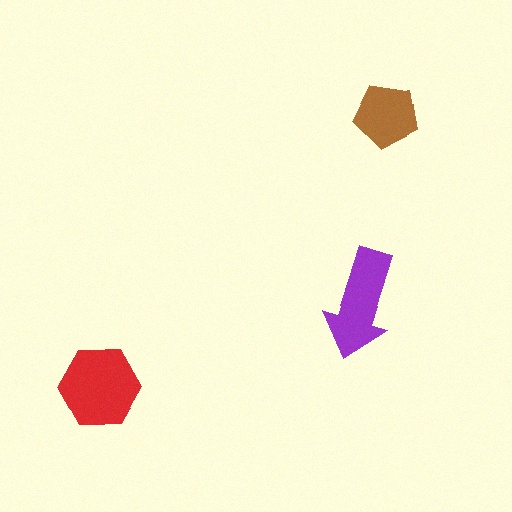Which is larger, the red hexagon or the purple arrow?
The red hexagon.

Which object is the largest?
The red hexagon.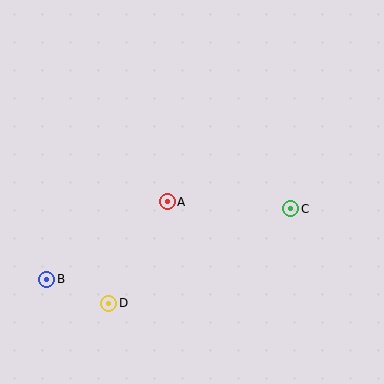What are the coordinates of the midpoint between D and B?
The midpoint between D and B is at (78, 291).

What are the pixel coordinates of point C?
Point C is at (291, 209).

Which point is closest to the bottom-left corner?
Point B is closest to the bottom-left corner.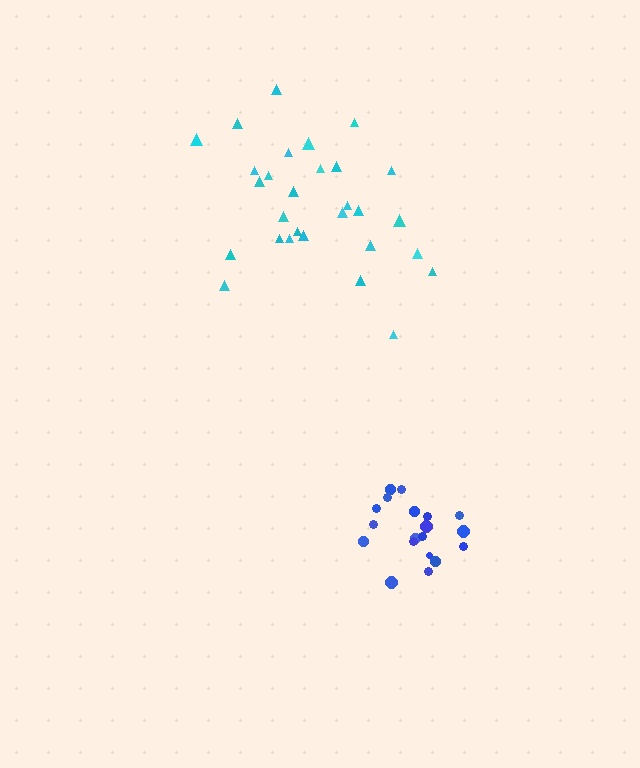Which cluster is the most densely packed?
Blue.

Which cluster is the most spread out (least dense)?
Cyan.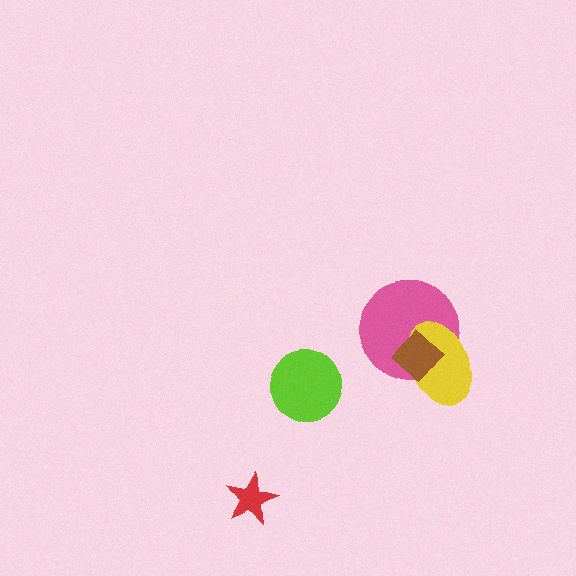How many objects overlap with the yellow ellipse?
2 objects overlap with the yellow ellipse.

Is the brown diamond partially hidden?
No, no other shape covers it.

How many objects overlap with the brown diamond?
2 objects overlap with the brown diamond.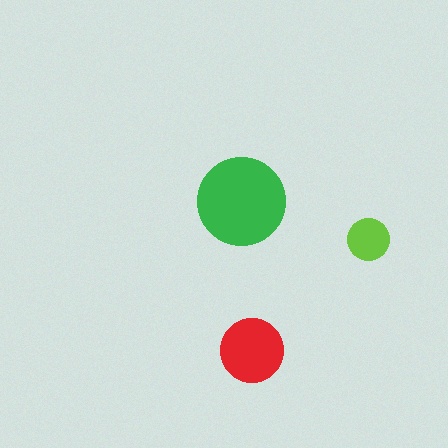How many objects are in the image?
There are 3 objects in the image.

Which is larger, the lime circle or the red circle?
The red one.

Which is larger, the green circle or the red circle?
The green one.